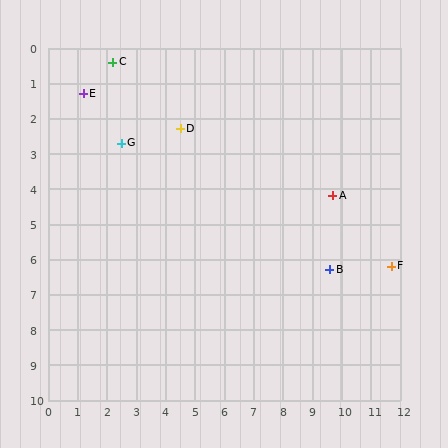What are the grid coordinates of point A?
Point A is at approximately (9.7, 4.2).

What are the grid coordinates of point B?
Point B is at approximately (9.6, 6.3).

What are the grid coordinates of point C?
Point C is at approximately (2.2, 0.4).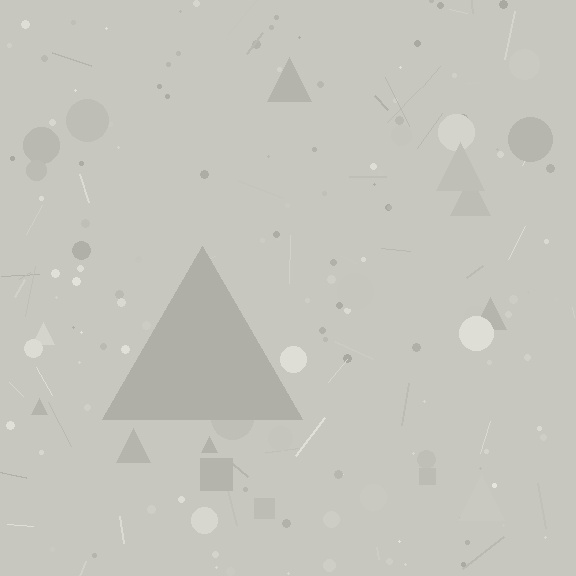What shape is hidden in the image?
A triangle is hidden in the image.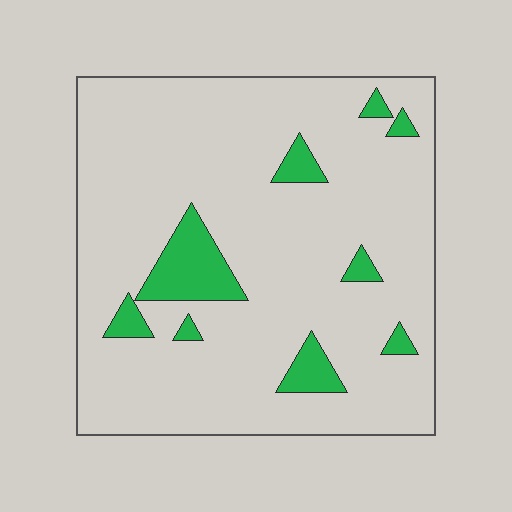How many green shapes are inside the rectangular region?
9.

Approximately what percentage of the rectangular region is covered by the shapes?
Approximately 10%.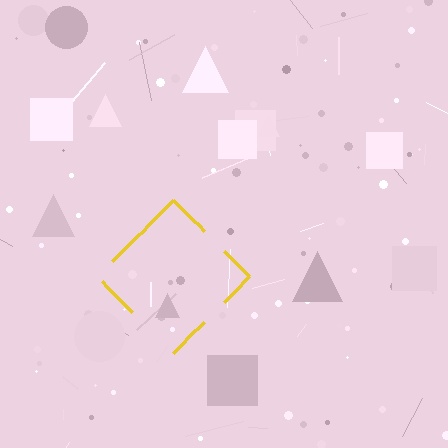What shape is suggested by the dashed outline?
The dashed outline suggests a diamond.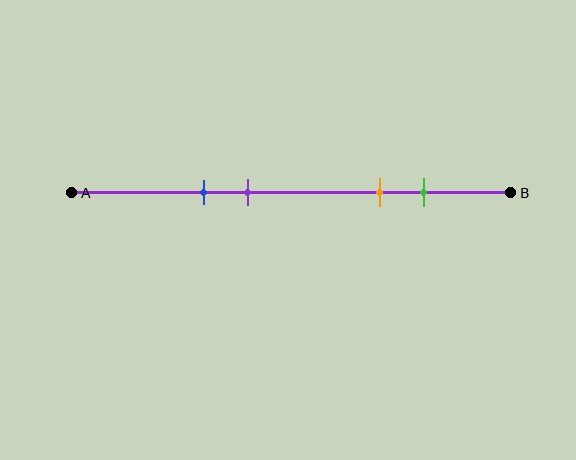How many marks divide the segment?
There are 4 marks dividing the segment.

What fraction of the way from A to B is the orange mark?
The orange mark is approximately 70% (0.7) of the way from A to B.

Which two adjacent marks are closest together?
The blue and purple marks are the closest adjacent pair.